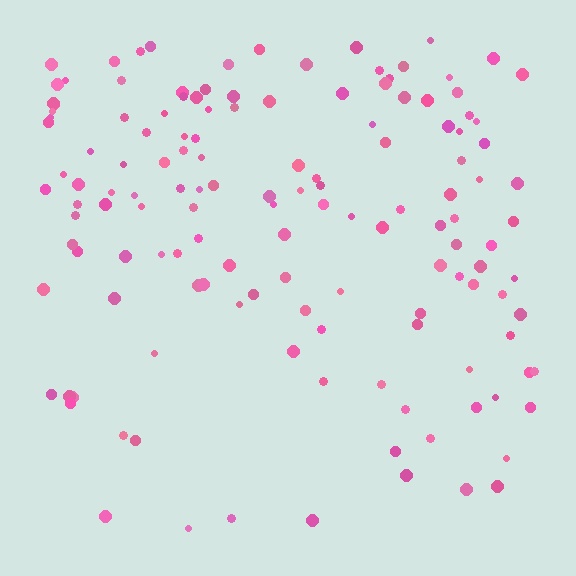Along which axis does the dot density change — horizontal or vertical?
Vertical.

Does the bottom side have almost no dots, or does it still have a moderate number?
Still a moderate number, just noticeably fewer than the top.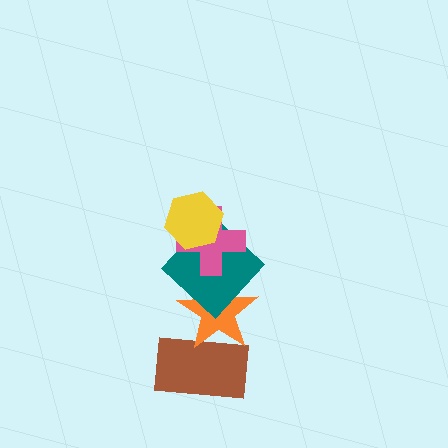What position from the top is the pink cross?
The pink cross is 2nd from the top.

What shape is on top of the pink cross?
The yellow hexagon is on top of the pink cross.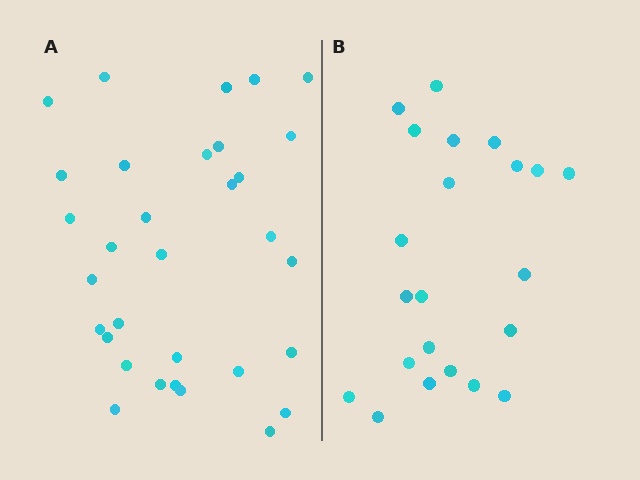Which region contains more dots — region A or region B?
Region A (the left region) has more dots.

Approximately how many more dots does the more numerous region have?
Region A has roughly 10 or so more dots than region B.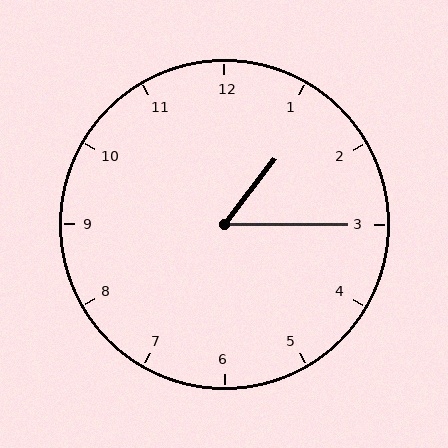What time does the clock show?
1:15.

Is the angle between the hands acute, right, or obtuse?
It is acute.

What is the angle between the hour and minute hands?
Approximately 52 degrees.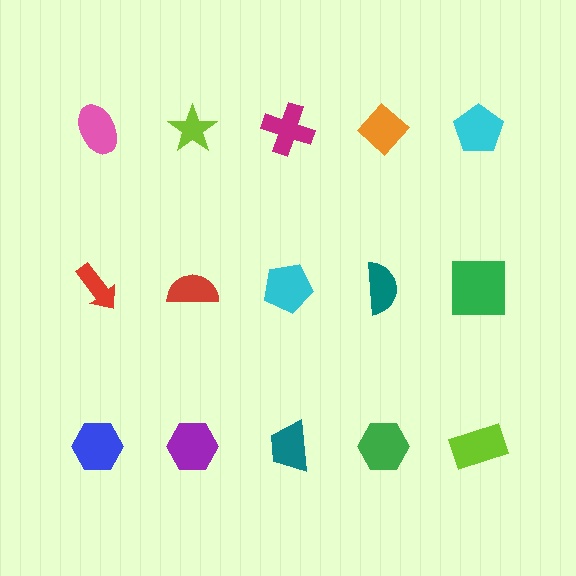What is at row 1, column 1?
A pink ellipse.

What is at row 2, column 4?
A teal semicircle.